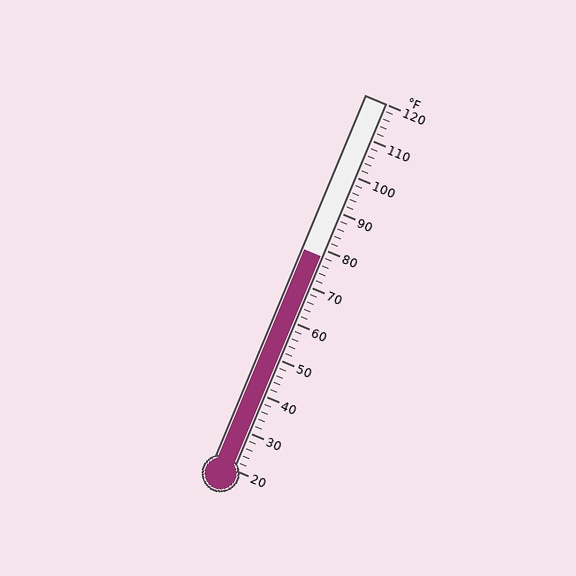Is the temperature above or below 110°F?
The temperature is below 110°F.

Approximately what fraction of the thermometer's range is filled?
The thermometer is filled to approximately 60% of its range.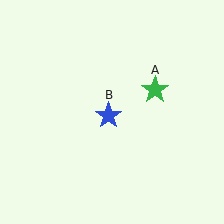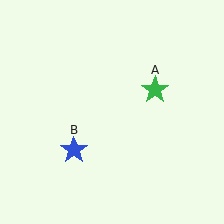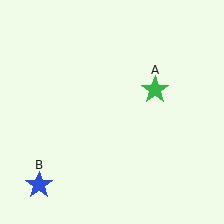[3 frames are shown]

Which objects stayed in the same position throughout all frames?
Green star (object A) remained stationary.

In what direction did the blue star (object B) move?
The blue star (object B) moved down and to the left.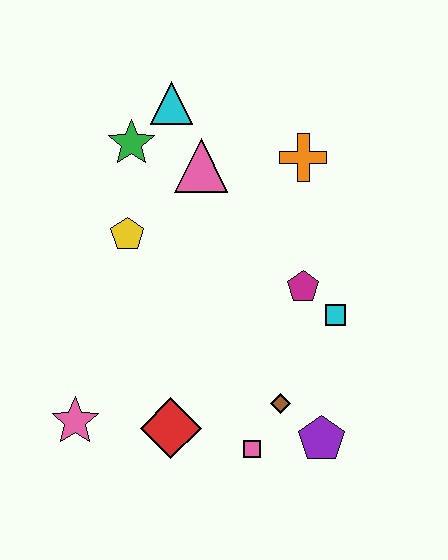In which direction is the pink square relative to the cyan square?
The pink square is below the cyan square.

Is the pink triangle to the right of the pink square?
No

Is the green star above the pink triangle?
Yes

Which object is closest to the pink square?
The brown diamond is closest to the pink square.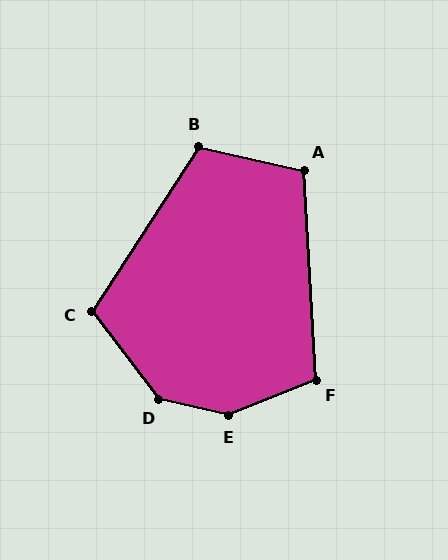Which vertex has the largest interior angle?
E, at approximately 144 degrees.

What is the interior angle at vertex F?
Approximately 109 degrees (obtuse).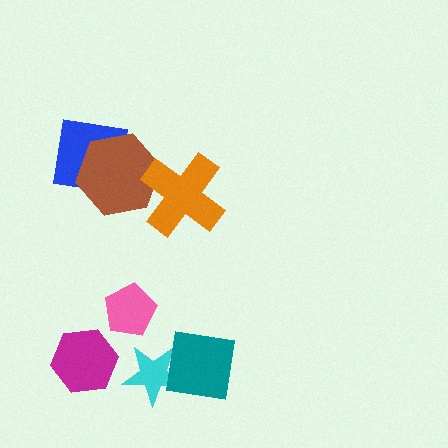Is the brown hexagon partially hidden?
Yes, it is partially covered by another shape.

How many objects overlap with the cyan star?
1 object overlaps with the cyan star.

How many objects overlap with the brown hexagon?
2 objects overlap with the brown hexagon.